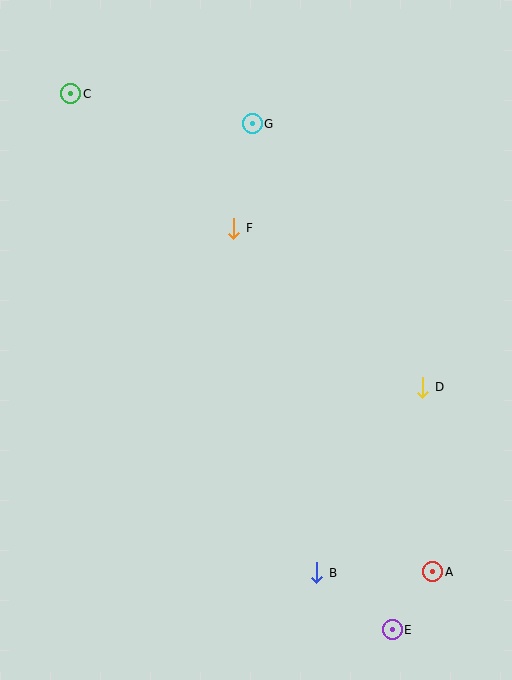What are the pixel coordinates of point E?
Point E is at (392, 630).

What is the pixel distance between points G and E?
The distance between G and E is 525 pixels.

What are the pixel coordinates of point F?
Point F is at (234, 228).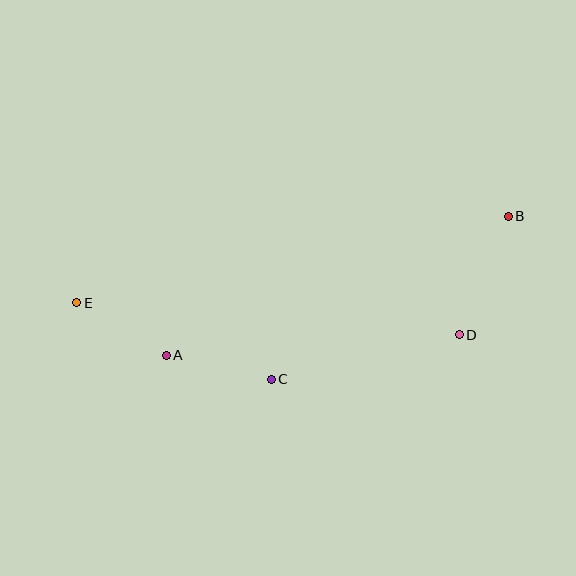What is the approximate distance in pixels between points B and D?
The distance between B and D is approximately 128 pixels.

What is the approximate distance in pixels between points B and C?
The distance between B and C is approximately 288 pixels.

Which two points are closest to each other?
Points A and E are closest to each other.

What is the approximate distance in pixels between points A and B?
The distance between A and B is approximately 369 pixels.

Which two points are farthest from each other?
Points B and E are farthest from each other.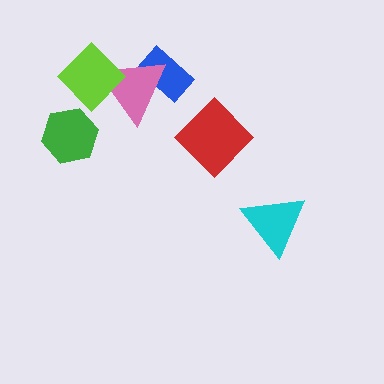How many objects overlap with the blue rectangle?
1 object overlaps with the blue rectangle.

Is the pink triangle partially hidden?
Yes, it is partially covered by another shape.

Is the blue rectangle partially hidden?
Yes, it is partially covered by another shape.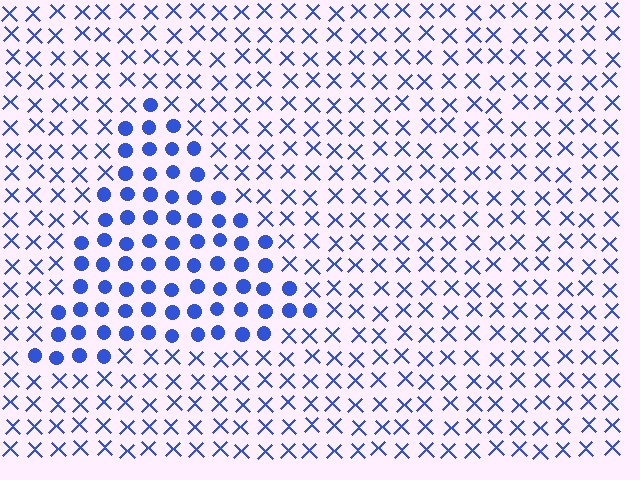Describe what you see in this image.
The image is filled with small blue elements arranged in a uniform grid. A triangle-shaped region contains circles, while the surrounding area contains X marks. The boundary is defined purely by the change in element shape.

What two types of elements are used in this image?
The image uses circles inside the triangle region and X marks outside it.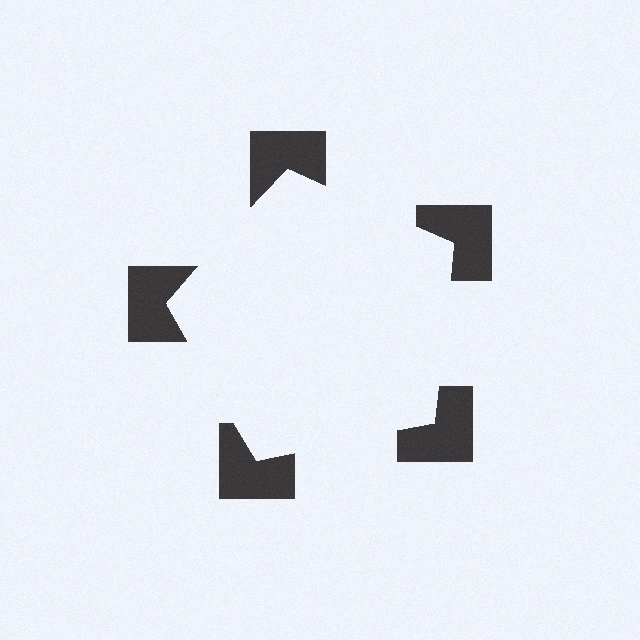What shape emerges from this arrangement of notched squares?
An illusory pentagon — its edges are inferred from the aligned wedge cuts in the notched squares, not physically drawn.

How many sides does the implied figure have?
5 sides.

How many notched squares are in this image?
There are 5 — one at each vertex of the illusory pentagon.